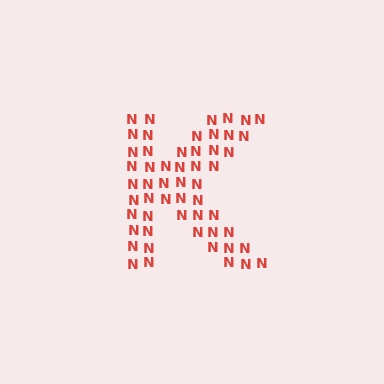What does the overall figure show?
The overall figure shows the letter K.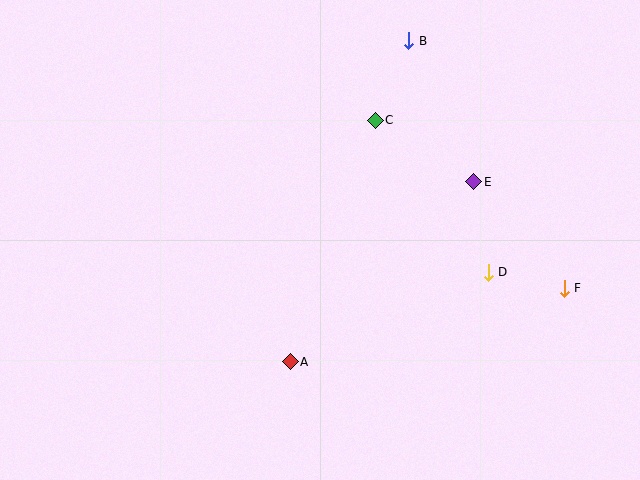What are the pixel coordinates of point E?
Point E is at (474, 182).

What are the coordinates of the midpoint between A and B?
The midpoint between A and B is at (350, 201).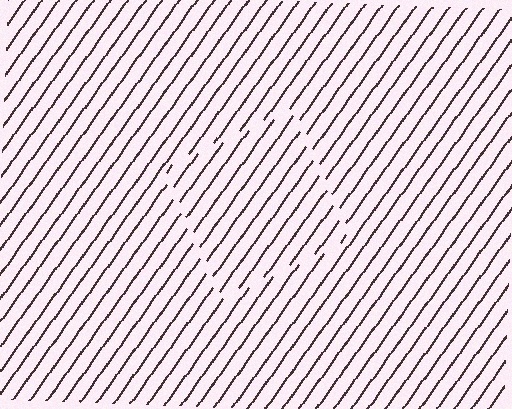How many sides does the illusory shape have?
4 sides — the line-ends trace a square.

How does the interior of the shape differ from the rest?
The interior of the shape contains the same grating, shifted by half a period — the contour is defined by the phase discontinuity where line-ends from the inner and outer gratings abut.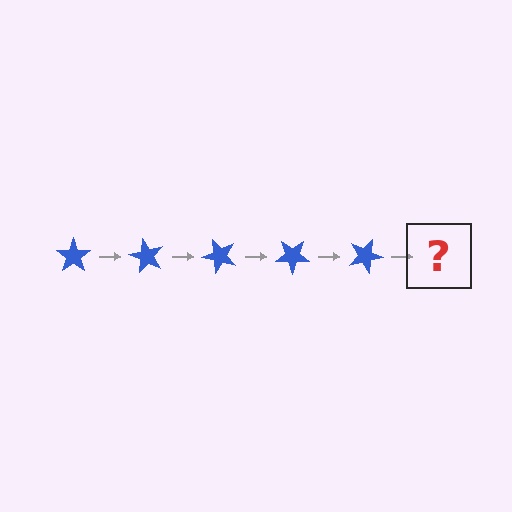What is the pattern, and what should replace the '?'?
The pattern is that the star rotates 60 degrees each step. The '?' should be a blue star rotated 300 degrees.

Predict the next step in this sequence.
The next step is a blue star rotated 300 degrees.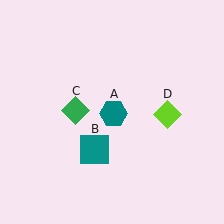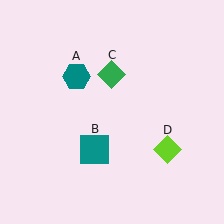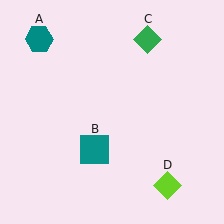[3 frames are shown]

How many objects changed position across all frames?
3 objects changed position: teal hexagon (object A), green diamond (object C), lime diamond (object D).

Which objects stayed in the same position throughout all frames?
Teal square (object B) remained stationary.